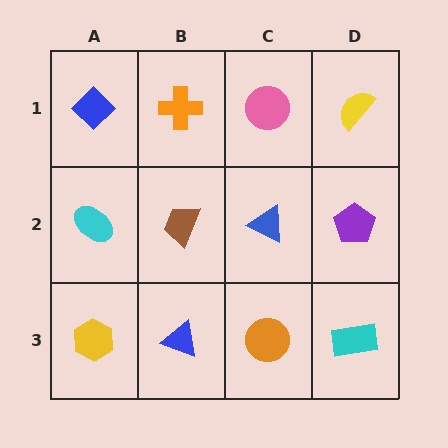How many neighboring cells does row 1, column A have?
2.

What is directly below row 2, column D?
A cyan rectangle.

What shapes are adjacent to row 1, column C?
A blue triangle (row 2, column C), an orange cross (row 1, column B), a yellow semicircle (row 1, column D).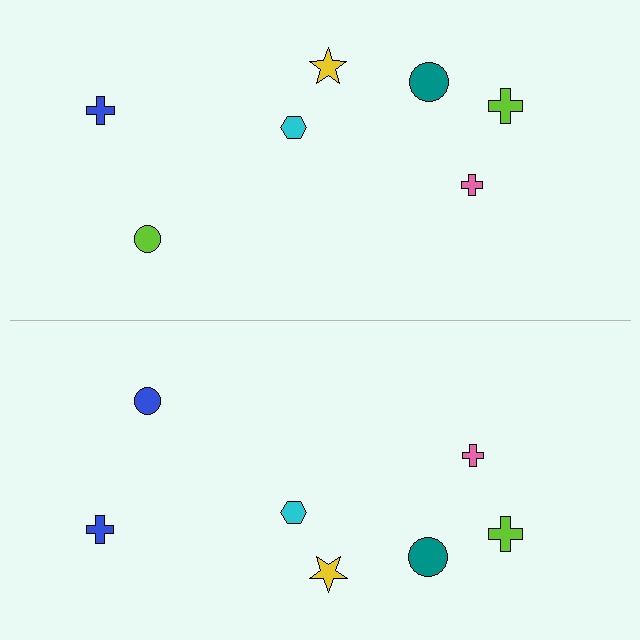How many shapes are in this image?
There are 14 shapes in this image.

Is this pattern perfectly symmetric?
No, the pattern is not perfectly symmetric. The blue circle on the bottom side breaks the symmetry — its mirror counterpart is lime.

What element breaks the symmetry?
The blue circle on the bottom side breaks the symmetry — its mirror counterpart is lime.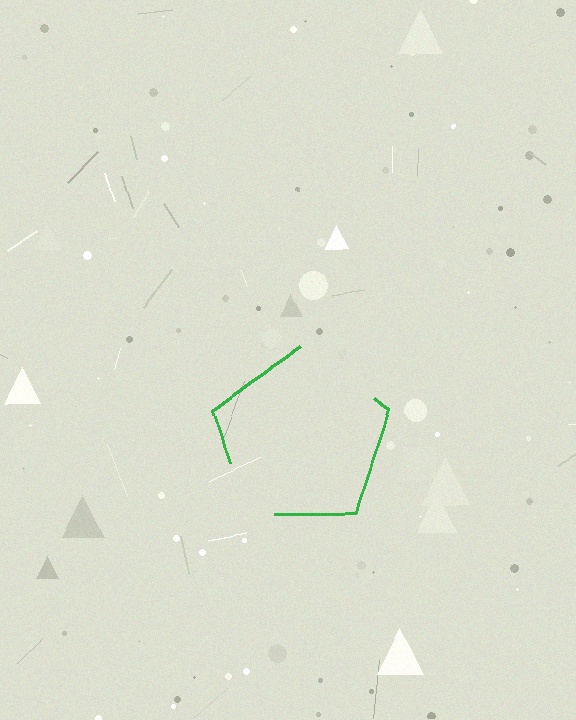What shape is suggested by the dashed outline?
The dashed outline suggests a pentagon.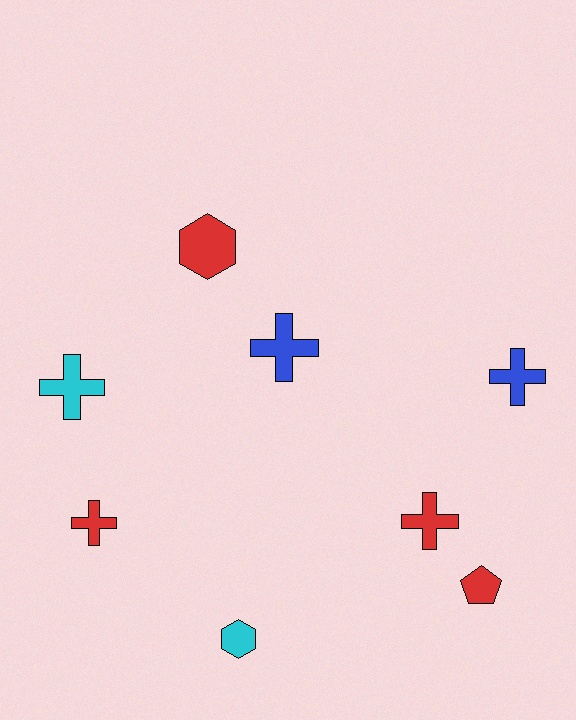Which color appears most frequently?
Red, with 4 objects.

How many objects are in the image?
There are 8 objects.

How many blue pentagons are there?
There are no blue pentagons.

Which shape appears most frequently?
Cross, with 5 objects.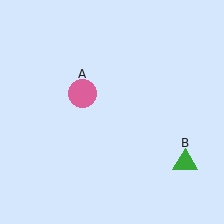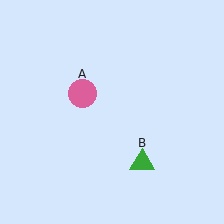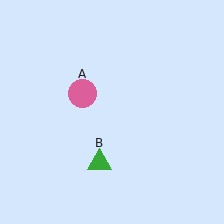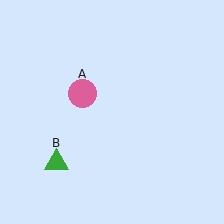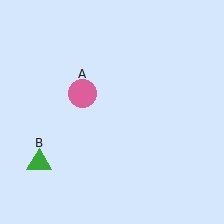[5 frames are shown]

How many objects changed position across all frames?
1 object changed position: green triangle (object B).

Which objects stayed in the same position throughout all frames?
Pink circle (object A) remained stationary.